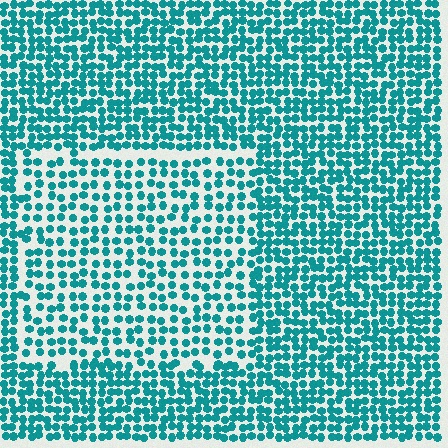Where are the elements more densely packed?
The elements are more densely packed outside the rectangle boundary.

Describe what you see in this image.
The image contains small teal elements arranged at two different densities. A rectangle-shaped region is visible where the elements are less densely packed than the surrounding area.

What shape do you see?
I see a rectangle.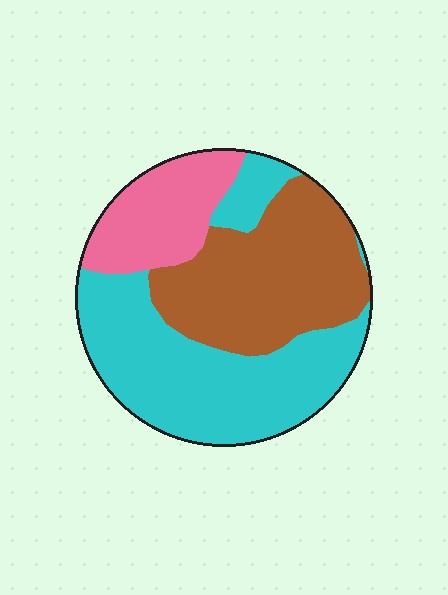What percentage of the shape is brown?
Brown takes up about three eighths (3/8) of the shape.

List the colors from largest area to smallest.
From largest to smallest: cyan, brown, pink.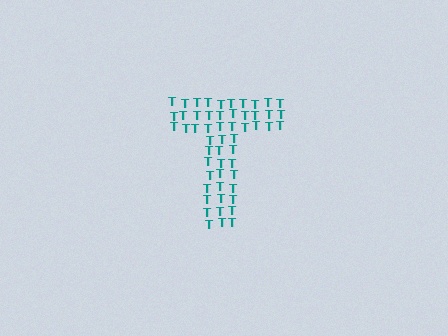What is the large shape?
The large shape is the letter T.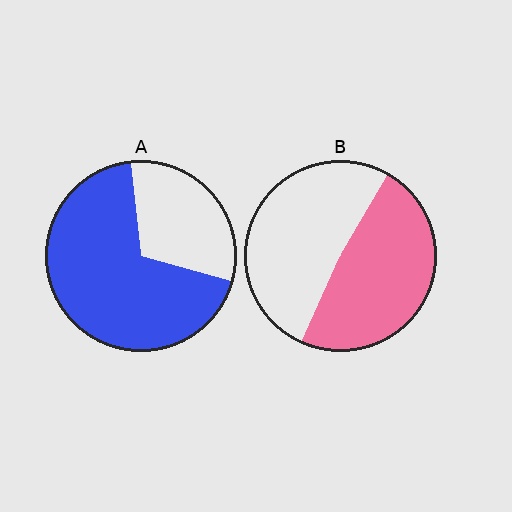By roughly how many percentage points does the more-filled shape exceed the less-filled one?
By roughly 20 percentage points (A over B).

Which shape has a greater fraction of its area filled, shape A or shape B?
Shape A.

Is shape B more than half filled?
Roughly half.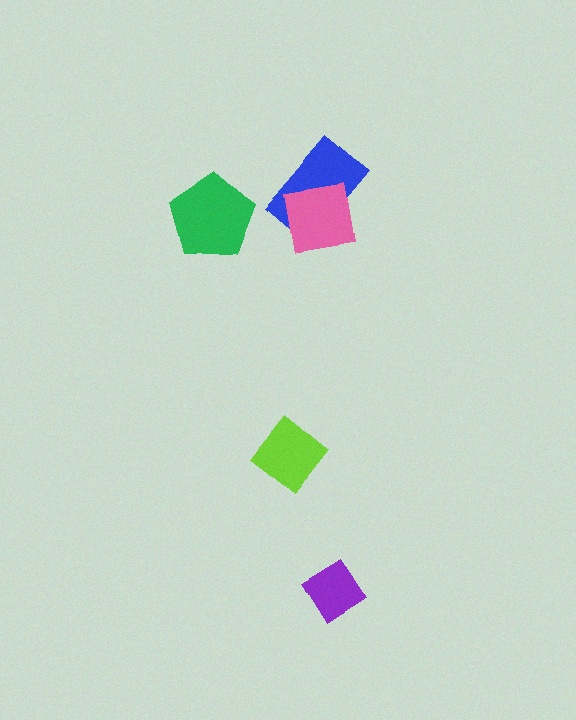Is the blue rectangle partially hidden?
Yes, it is partially covered by another shape.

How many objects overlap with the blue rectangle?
1 object overlaps with the blue rectangle.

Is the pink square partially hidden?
No, no other shape covers it.